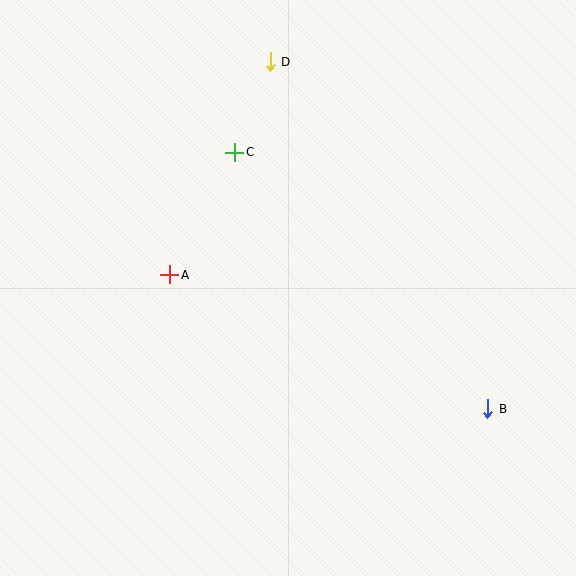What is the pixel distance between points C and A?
The distance between C and A is 139 pixels.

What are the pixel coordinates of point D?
Point D is at (270, 62).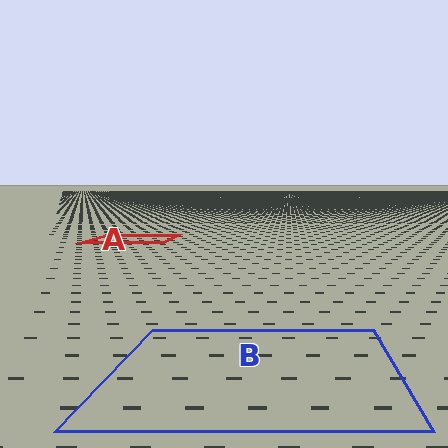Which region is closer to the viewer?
Region B is closer. The texture elements there are larger and more spread out.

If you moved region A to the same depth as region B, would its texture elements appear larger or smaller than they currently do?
They would appear larger. At a closer depth, the same texture elements are projected at a bigger on-screen size.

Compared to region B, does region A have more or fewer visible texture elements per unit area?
Region A has more texture elements per unit area — they are packed more densely because it is farther away.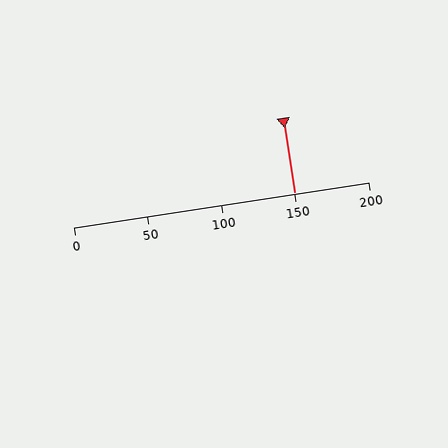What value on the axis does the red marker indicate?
The marker indicates approximately 150.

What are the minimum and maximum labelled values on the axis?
The axis runs from 0 to 200.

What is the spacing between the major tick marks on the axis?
The major ticks are spaced 50 apart.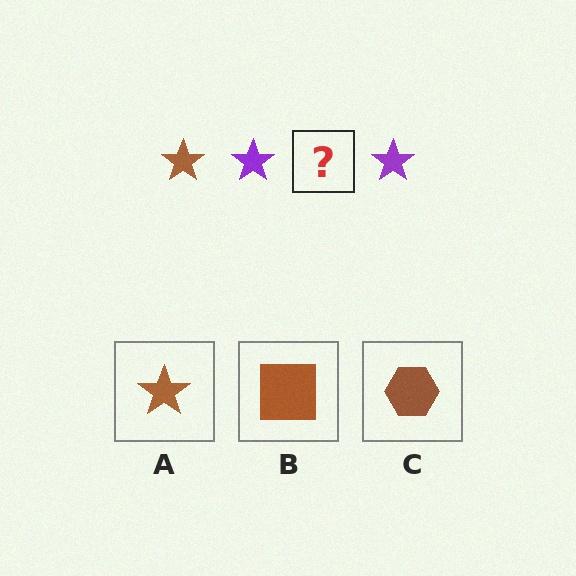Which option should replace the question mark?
Option A.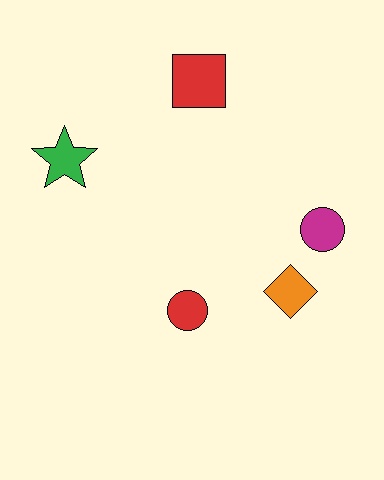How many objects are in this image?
There are 5 objects.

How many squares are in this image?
There is 1 square.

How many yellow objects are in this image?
There are no yellow objects.